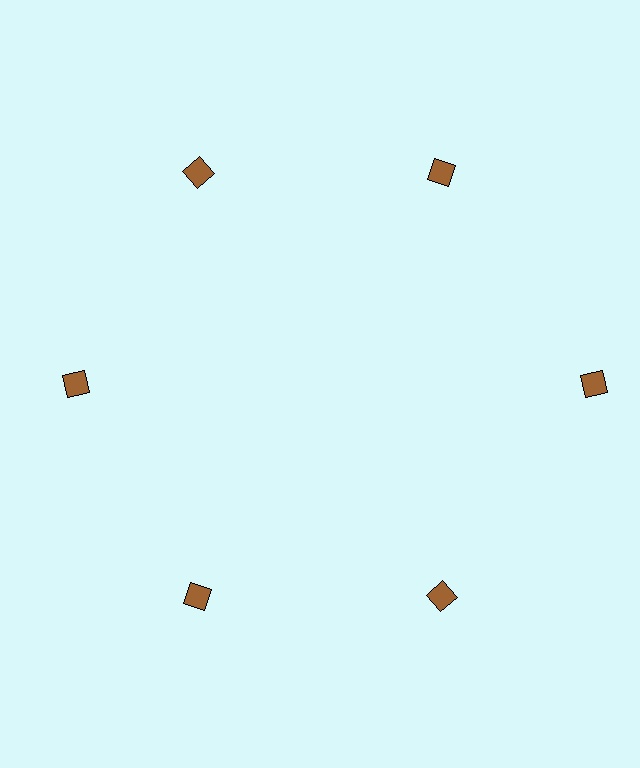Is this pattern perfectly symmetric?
No. The 6 brown diamonds are arranged in a ring, but one element near the 3 o'clock position is pushed outward from the center, breaking the 6-fold rotational symmetry.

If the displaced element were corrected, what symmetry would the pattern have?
It would have 6-fold rotational symmetry — the pattern would map onto itself every 60 degrees.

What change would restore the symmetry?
The symmetry would be restored by moving it inward, back onto the ring so that all 6 diamonds sit at equal angles and equal distance from the center.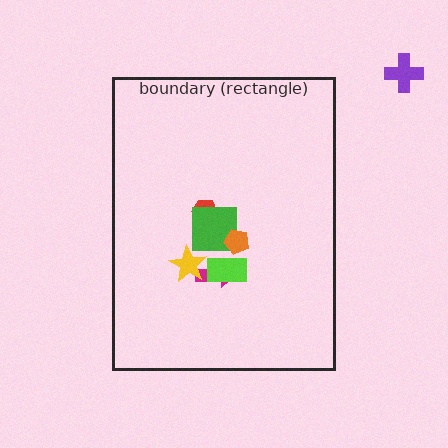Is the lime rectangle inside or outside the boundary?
Inside.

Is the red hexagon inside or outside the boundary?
Inside.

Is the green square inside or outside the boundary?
Inside.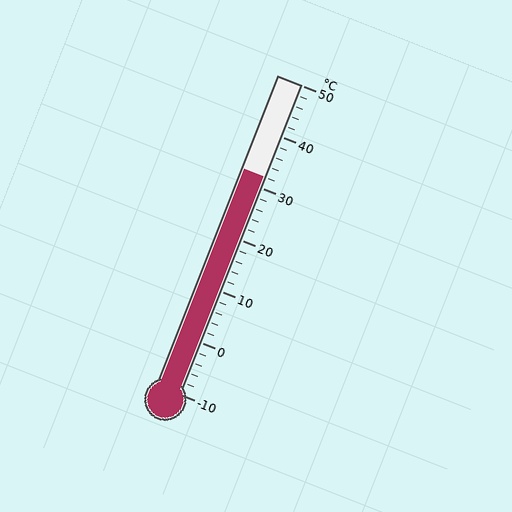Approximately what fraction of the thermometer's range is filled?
The thermometer is filled to approximately 70% of its range.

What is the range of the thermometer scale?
The thermometer scale ranges from -10°C to 50°C.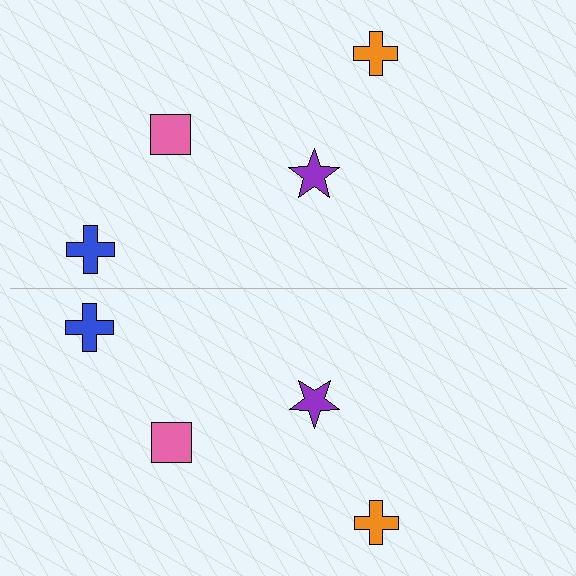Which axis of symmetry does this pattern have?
The pattern has a horizontal axis of symmetry running through the center of the image.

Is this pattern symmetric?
Yes, this pattern has bilateral (reflection) symmetry.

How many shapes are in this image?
There are 8 shapes in this image.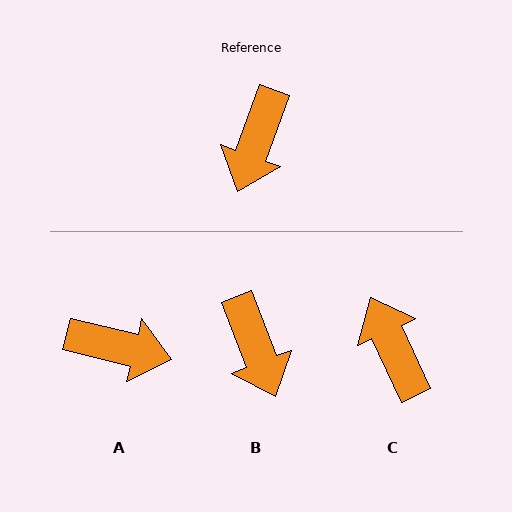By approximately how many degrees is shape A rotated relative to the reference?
Approximately 96 degrees counter-clockwise.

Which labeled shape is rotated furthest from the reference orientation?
C, about 135 degrees away.